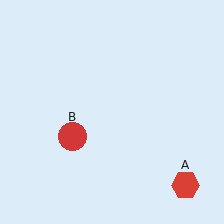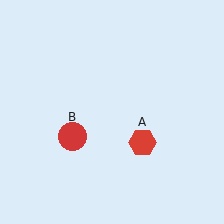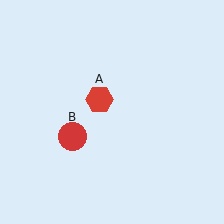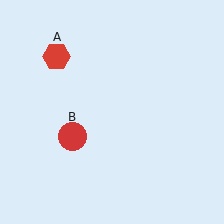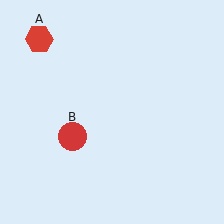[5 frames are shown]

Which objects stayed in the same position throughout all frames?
Red circle (object B) remained stationary.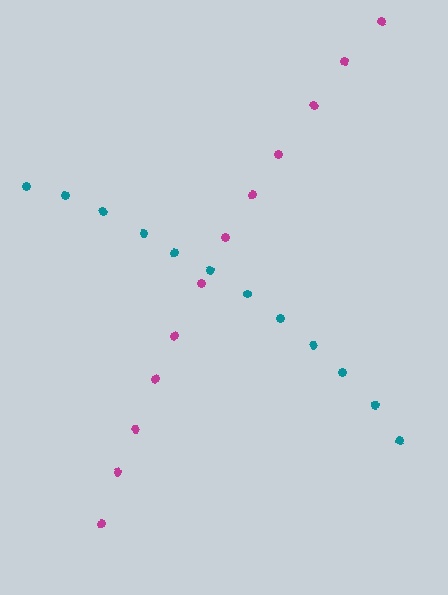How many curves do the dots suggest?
There are 2 distinct paths.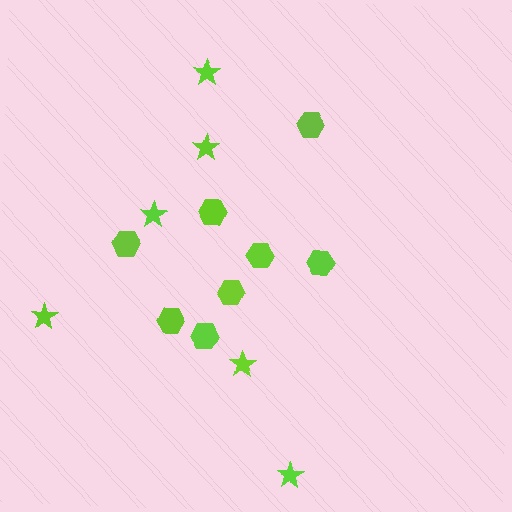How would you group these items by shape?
There are 2 groups: one group of hexagons (8) and one group of stars (6).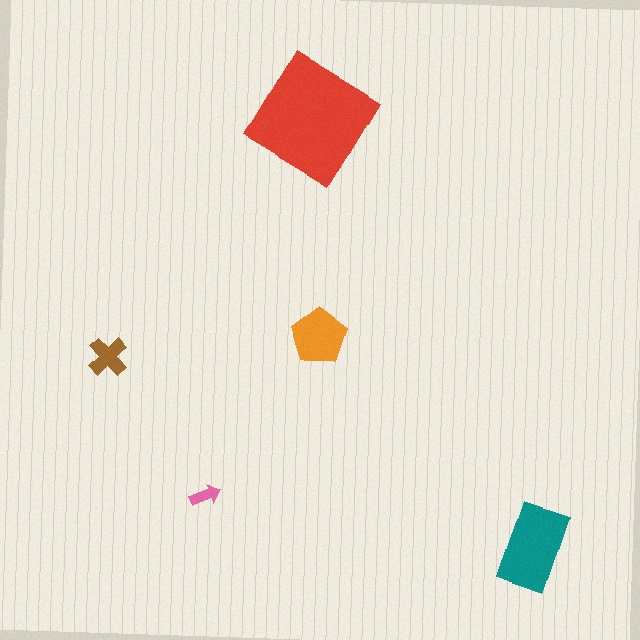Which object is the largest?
The red diamond.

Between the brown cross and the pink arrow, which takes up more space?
The brown cross.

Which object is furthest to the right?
The teal rectangle is rightmost.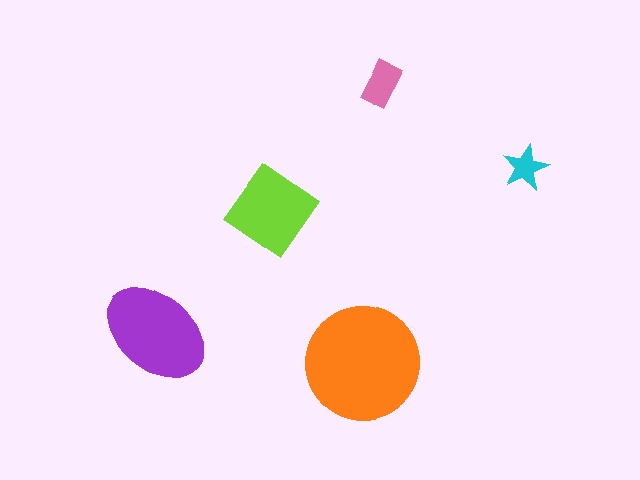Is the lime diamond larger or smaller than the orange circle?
Smaller.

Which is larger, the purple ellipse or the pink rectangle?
The purple ellipse.